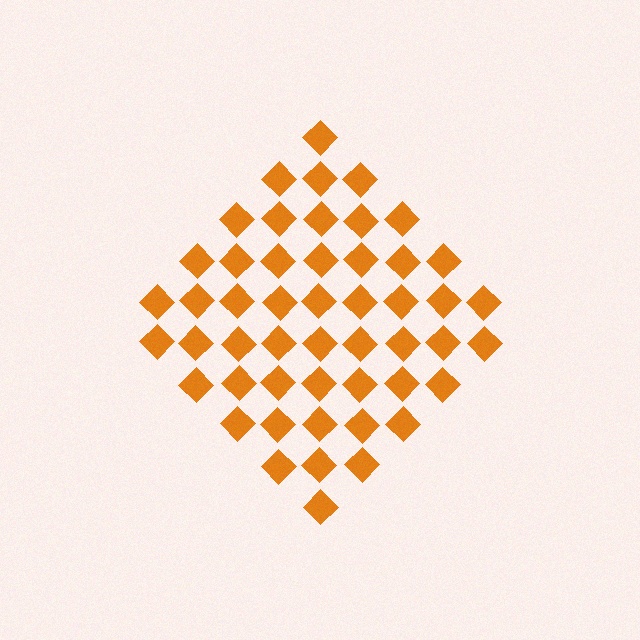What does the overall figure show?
The overall figure shows a diamond.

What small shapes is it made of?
It is made of small diamonds.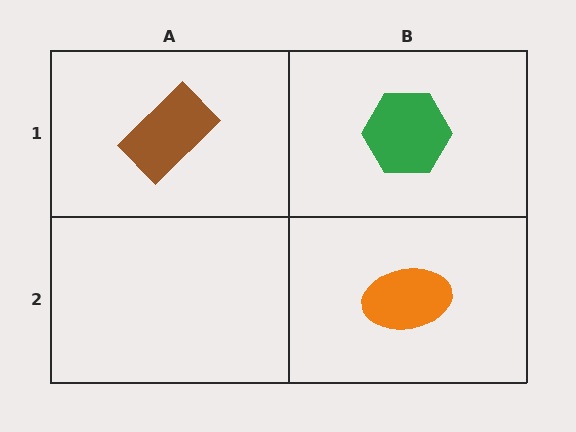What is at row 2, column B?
An orange ellipse.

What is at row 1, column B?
A green hexagon.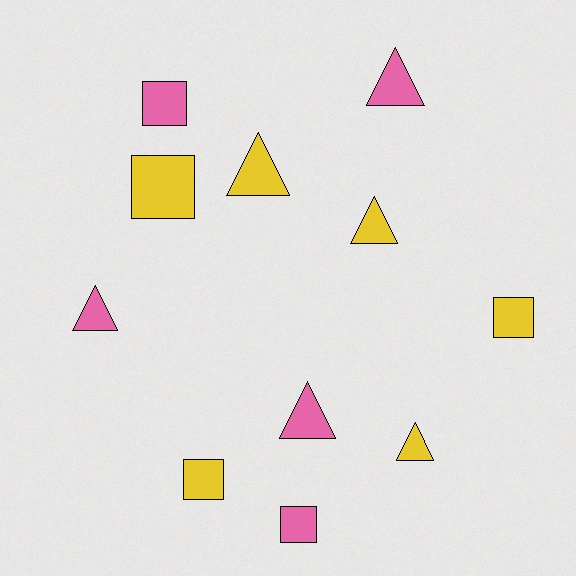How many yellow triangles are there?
There are 3 yellow triangles.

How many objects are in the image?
There are 11 objects.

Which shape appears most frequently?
Triangle, with 6 objects.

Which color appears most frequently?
Yellow, with 6 objects.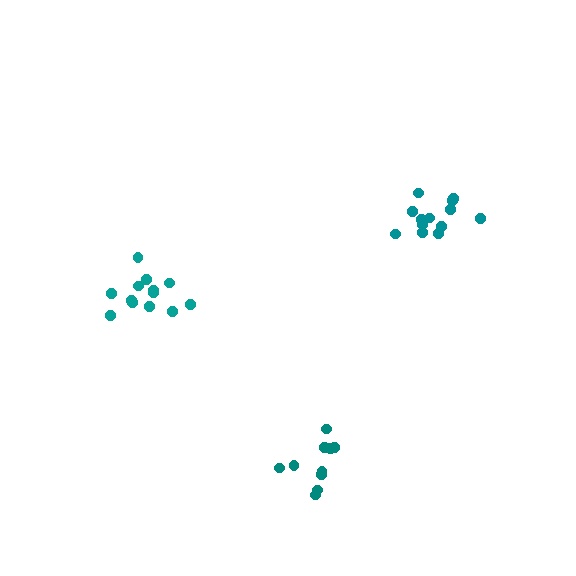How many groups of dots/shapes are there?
There are 3 groups.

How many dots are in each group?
Group 1: 13 dots, Group 2: 13 dots, Group 3: 10 dots (36 total).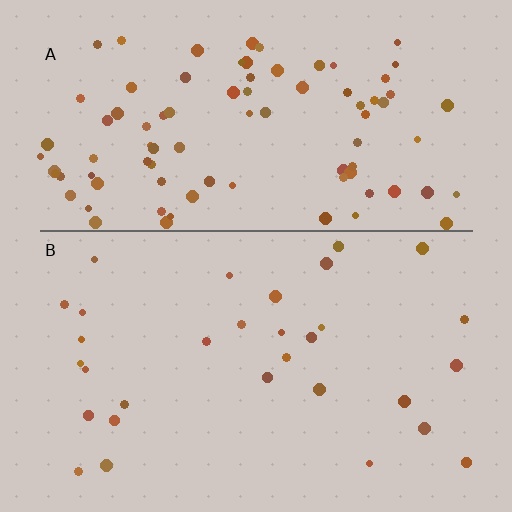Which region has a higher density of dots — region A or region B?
A (the top).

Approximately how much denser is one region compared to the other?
Approximately 3.0× — region A over region B.